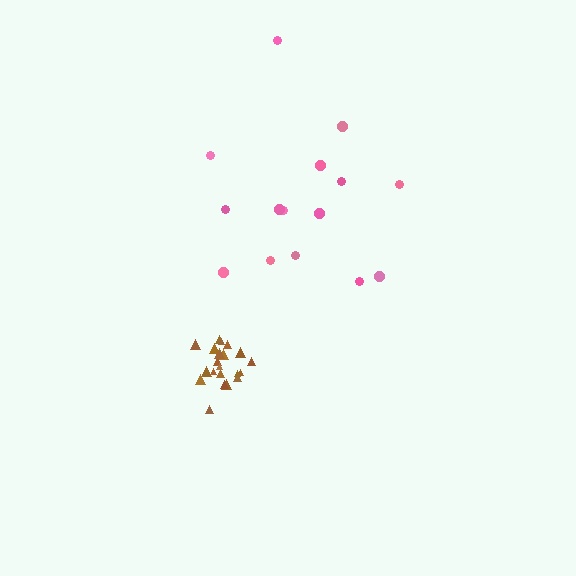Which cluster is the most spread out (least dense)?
Pink.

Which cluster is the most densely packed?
Brown.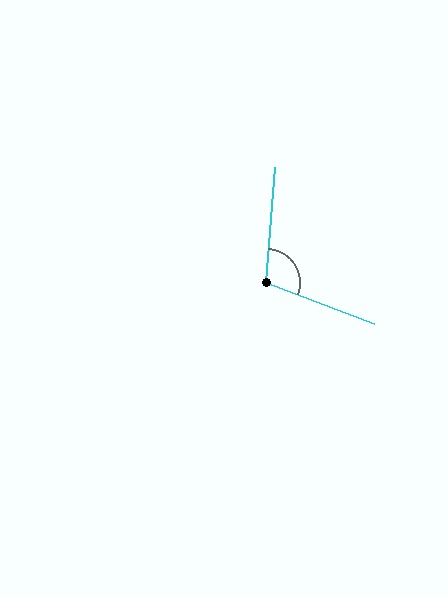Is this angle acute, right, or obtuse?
It is obtuse.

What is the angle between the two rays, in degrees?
Approximately 107 degrees.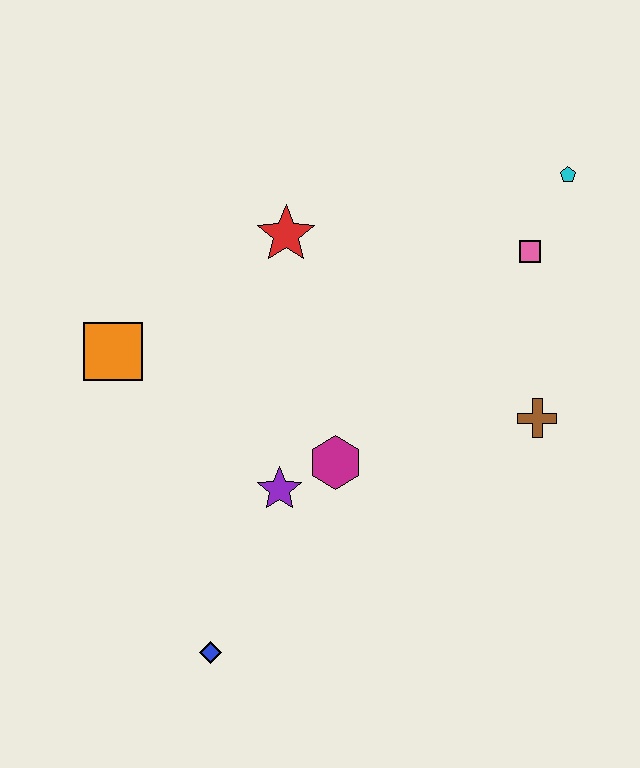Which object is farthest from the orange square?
The cyan pentagon is farthest from the orange square.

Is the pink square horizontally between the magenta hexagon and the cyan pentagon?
Yes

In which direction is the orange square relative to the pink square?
The orange square is to the left of the pink square.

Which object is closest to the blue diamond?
The purple star is closest to the blue diamond.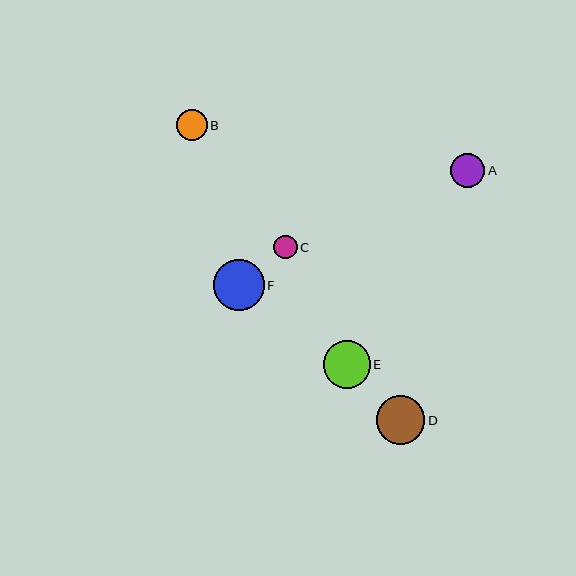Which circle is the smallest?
Circle C is the smallest with a size of approximately 23 pixels.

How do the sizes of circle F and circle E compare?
Circle F and circle E are approximately the same size.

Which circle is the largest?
Circle F is the largest with a size of approximately 51 pixels.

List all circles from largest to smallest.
From largest to smallest: F, D, E, A, B, C.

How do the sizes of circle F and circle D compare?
Circle F and circle D are approximately the same size.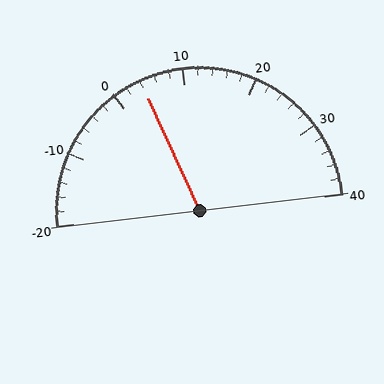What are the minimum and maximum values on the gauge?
The gauge ranges from -20 to 40.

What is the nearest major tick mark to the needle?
The nearest major tick mark is 0.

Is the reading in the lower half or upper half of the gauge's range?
The reading is in the lower half of the range (-20 to 40).